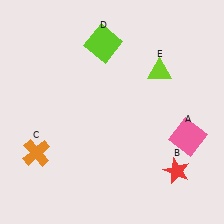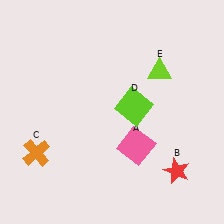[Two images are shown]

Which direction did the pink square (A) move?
The pink square (A) moved left.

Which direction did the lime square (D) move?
The lime square (D) moved down.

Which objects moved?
The objects that moved are: the pink square (A), the lime square (D).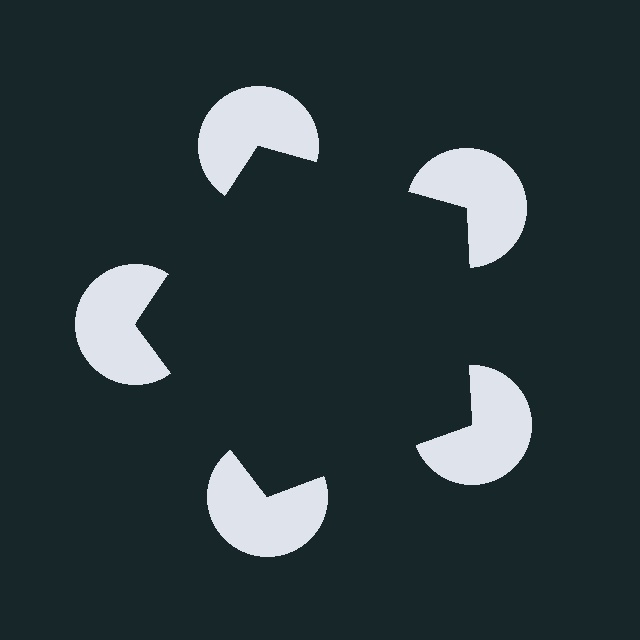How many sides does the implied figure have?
5 sides.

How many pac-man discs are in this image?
There are 5 — one at each vertex of the illusory pentagon.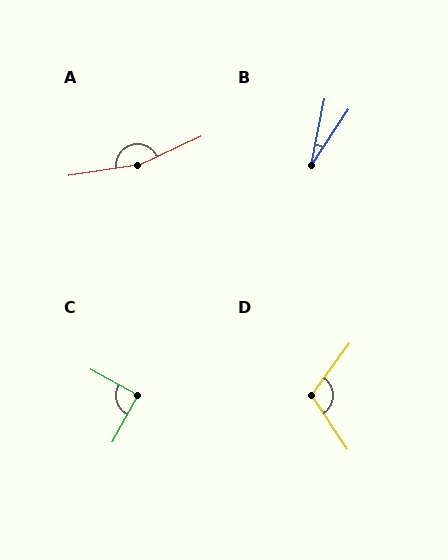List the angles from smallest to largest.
B (22°), C (89°), D (110°), A (164°).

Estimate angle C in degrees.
Approximately 89 degrees.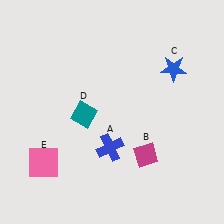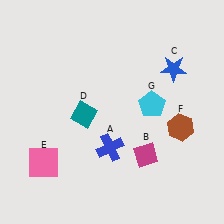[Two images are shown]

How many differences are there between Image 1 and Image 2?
There are 2 differences between the two images.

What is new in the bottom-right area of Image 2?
A brown hexagon (F) was added in the bottom-right area of Image 2.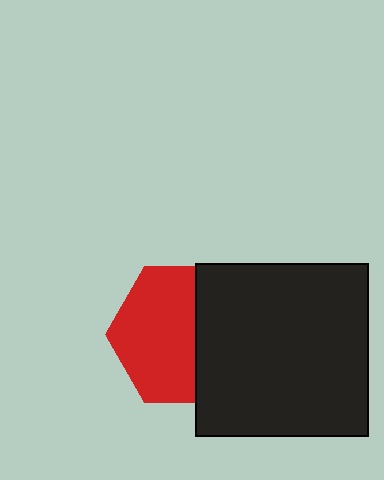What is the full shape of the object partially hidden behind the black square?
The partially hidden object is a red hexagon.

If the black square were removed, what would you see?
You would see the complete red hexagon.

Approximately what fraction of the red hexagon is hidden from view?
Roughly 40% of the red hexagon is hidden behind the black square.